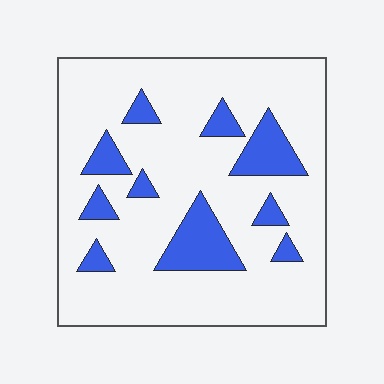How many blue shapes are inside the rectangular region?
10.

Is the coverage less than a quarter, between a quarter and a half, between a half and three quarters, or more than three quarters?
Less than a quarter.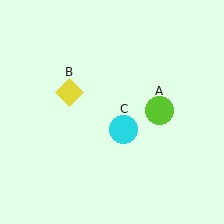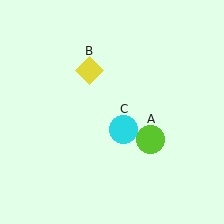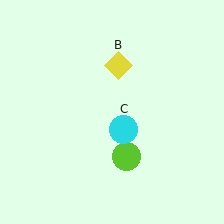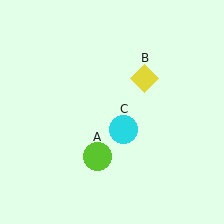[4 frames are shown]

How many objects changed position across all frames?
2 objects changed position: lime circle (object A), yellow diamond (object B).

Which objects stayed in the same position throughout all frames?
Cyan circle (object C) remained stationary.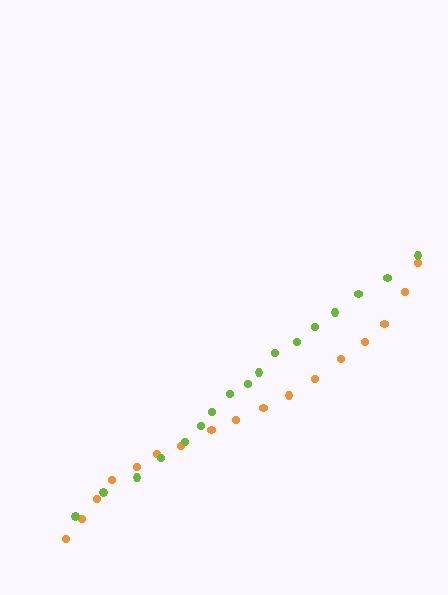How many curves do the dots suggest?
There are 2 distinct paths.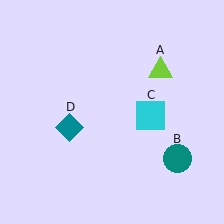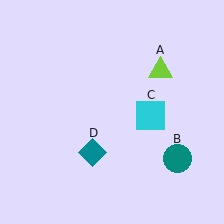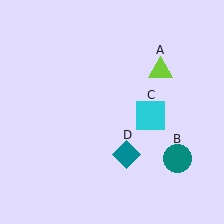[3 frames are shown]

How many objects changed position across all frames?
1 object changed position: teal diamond (object D).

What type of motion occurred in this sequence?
The teal diamond (object D) rotated counterclockwise around the center of the scene.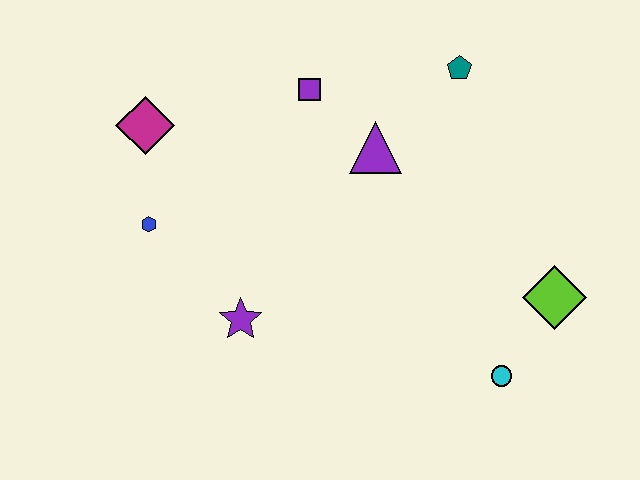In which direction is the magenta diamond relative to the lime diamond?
The magenta diamond is to the left of the lime diamond.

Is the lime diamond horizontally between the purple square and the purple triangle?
No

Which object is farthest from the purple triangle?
The cyan circle is farthest from the purple triangle.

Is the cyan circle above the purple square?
No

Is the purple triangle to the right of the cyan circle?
No